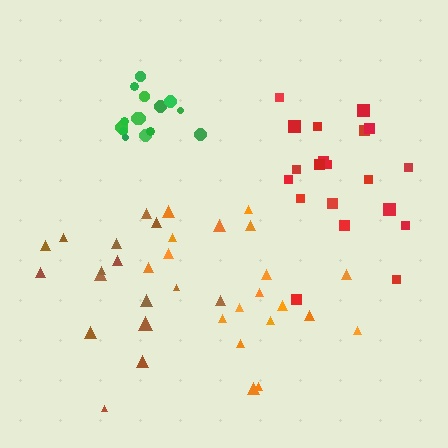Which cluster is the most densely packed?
Green.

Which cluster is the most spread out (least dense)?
Orange.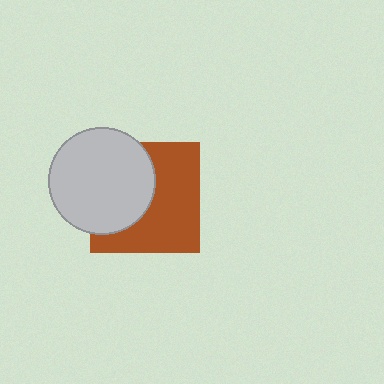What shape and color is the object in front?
The object in front is a light gray circle.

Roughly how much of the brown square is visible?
About half of it is visible (roughly 56%).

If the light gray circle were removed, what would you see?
You would see the complete brown square.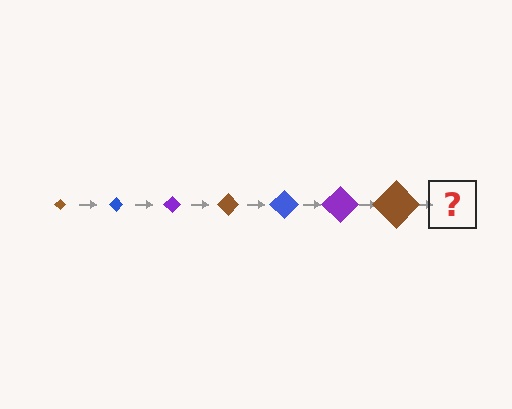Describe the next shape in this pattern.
It should be a blue diamond, larger than the previous one.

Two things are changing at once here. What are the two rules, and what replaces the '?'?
The two rules are that the diamond grows larger each step and the color cycles through brown, blue, and purple. The '?' should be a blue diamond, larger than the previous one.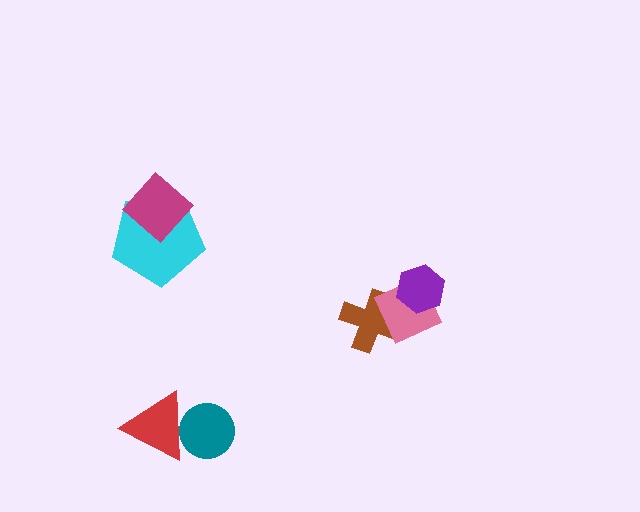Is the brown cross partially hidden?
Yes, it is partially covered by another shape.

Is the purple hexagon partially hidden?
No, no other shape covers it.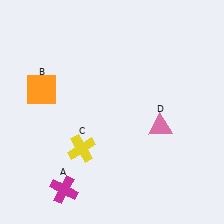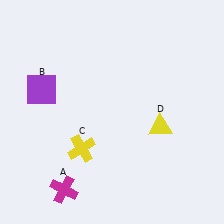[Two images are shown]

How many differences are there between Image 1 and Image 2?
There are 2 differences between the two images.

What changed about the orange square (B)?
In Image 1, B is orange. In Image 2, it changed to purple.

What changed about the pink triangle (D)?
In Image 1, D is pink. In Image 2, it changed to yellow.